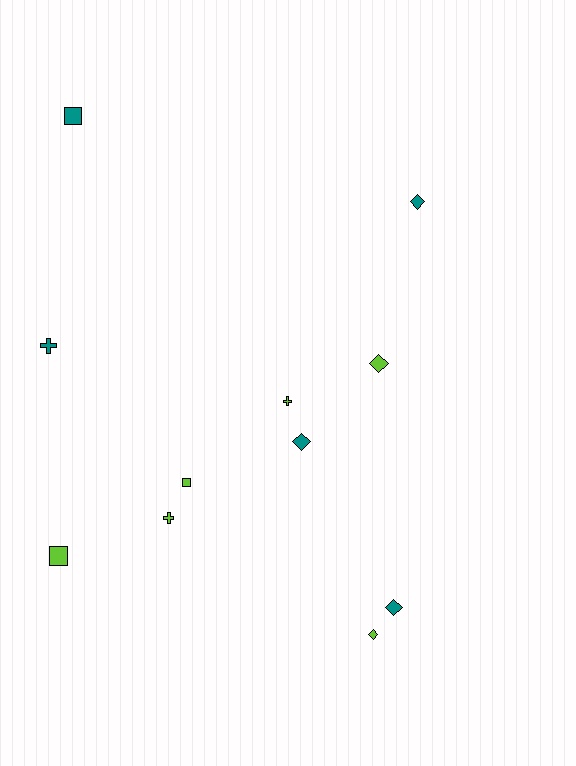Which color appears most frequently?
Lime, with 6 objects.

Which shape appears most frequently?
Diamond, with 5 objects.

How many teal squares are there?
There is 1 teal square.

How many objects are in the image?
There are 11 objects.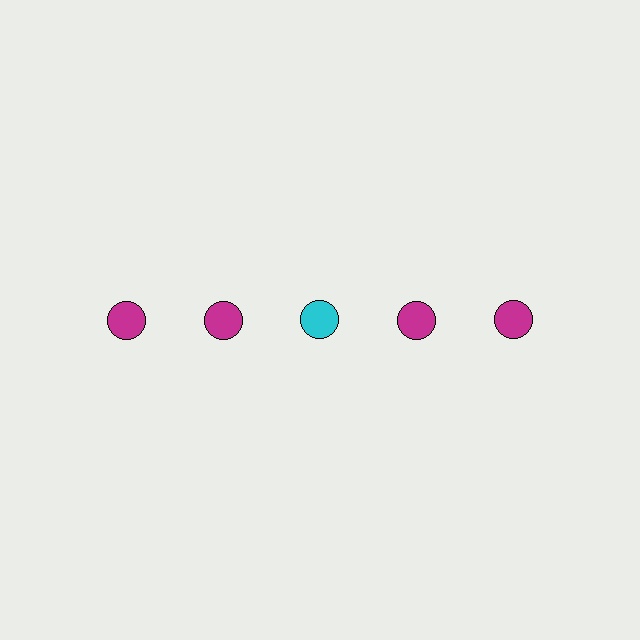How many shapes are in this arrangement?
There are 5 shapes arranged in a grid pattern.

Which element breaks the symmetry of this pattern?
The cyan circle in the top row, center column breaks the symmetry. All other shapes are magenta circles.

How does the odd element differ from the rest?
It has a different color: cyan instead of magenta.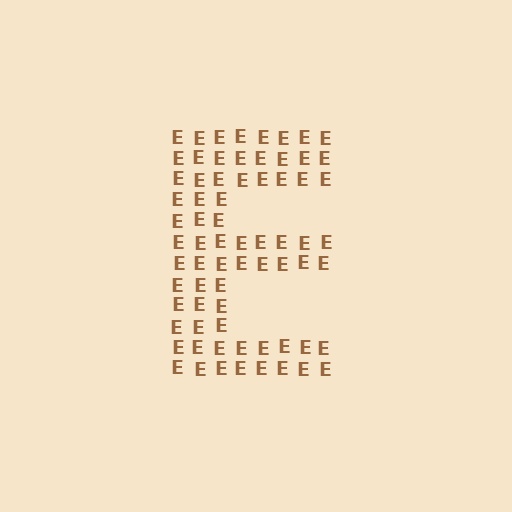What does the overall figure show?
The overall figure shows the letter E.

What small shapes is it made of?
It is made of small letter E's.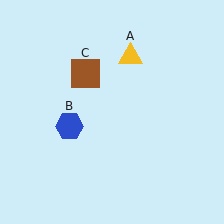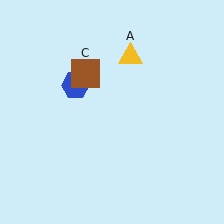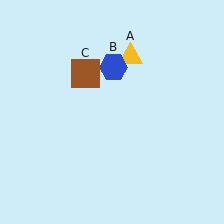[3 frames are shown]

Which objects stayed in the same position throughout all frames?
Yellow triangle (object A) and brown square (object C) remained stationary.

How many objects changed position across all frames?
1 object changed position: blue hexagon (object B).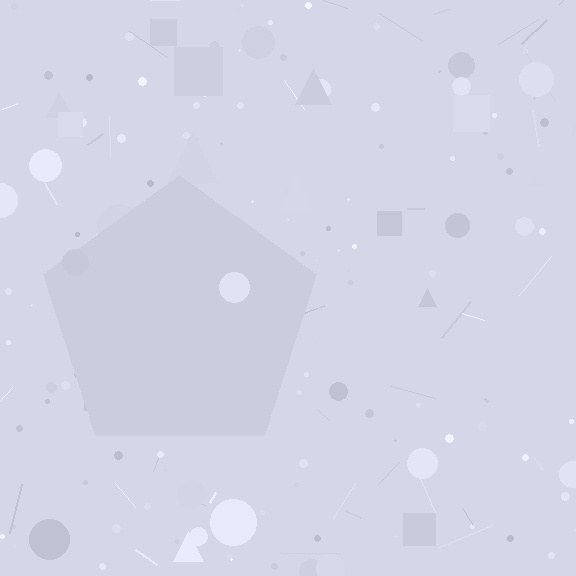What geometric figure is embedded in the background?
A pentagon is embedded in the background.